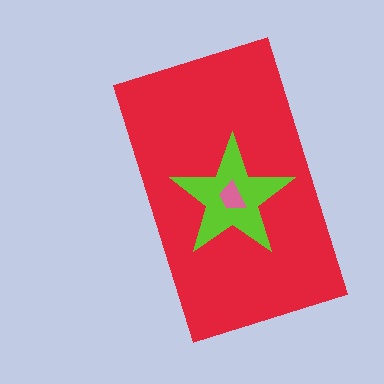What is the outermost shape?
The red rectangle.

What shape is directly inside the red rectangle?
The lime star.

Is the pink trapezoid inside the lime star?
Yes.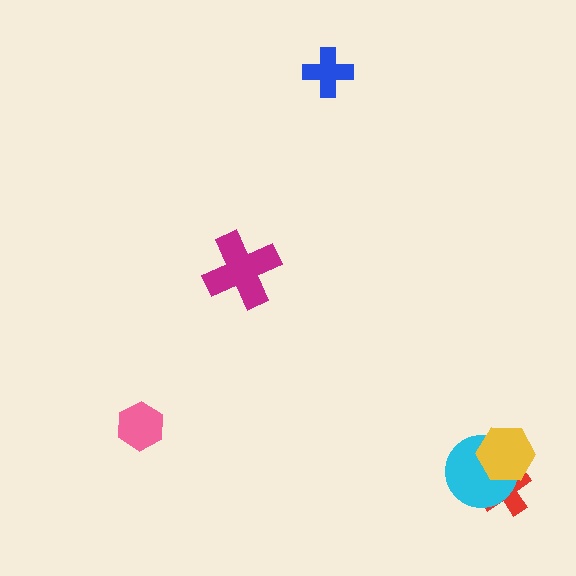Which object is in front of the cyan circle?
The yellow hexagon is in front of the cyan circle.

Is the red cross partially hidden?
Yes, it is partially covered by another shape.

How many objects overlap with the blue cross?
0 objects overlap with the blue cross.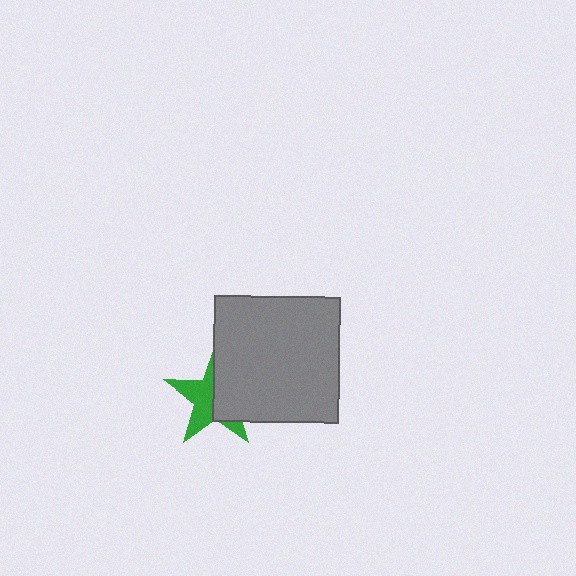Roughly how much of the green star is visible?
About half of it is visible (roughly 48%).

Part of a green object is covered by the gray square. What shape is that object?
It is a star.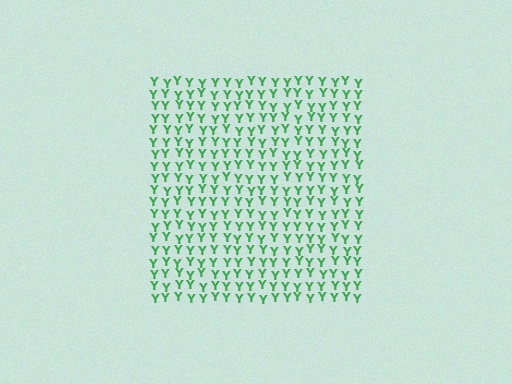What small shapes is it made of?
It is made of small letter Y's.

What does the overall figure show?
The overall figure shows a square.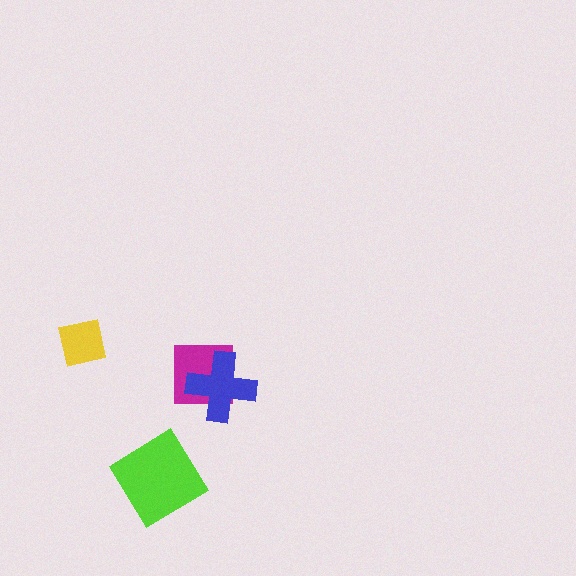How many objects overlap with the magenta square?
1 object overlaps with the magenta square.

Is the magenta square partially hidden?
Yes, it is partially covered by another shape.